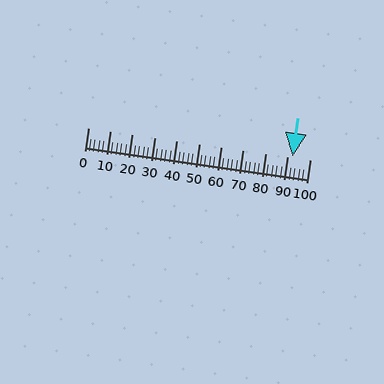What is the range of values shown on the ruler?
The ruler shows values from 0 to 100.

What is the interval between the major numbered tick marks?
The major tick marks are spaced 10 units apart.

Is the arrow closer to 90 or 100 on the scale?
The arrow is closer to 90.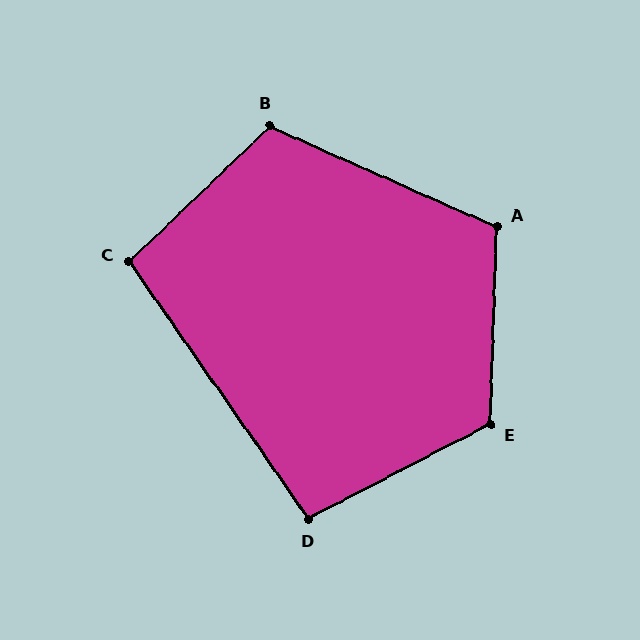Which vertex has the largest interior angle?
E, at approximately 119 degrees.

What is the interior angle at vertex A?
Approximately 112 degrees (obtuse).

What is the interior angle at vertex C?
Approximately 99 degrees (obtuse).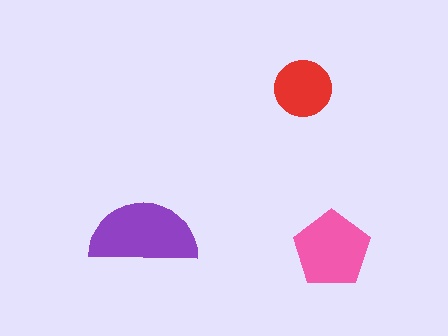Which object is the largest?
The purple semicircle.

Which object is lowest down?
The pink pentagon is bottommost.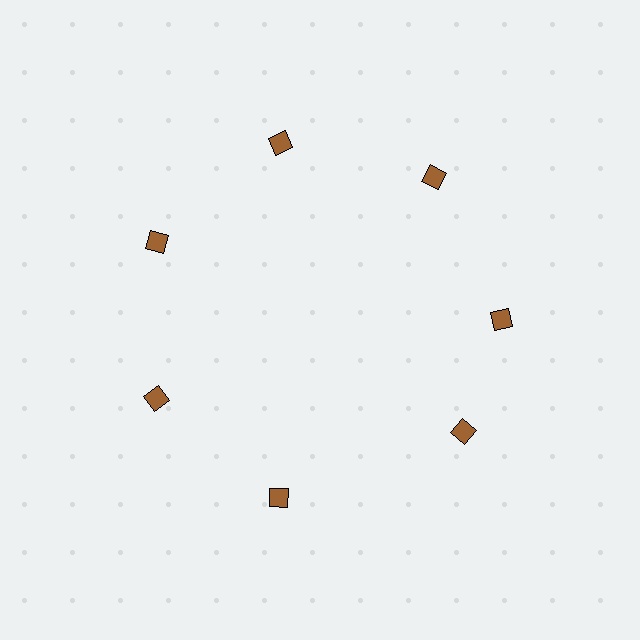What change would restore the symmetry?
The symmetry would be restored by rotating it back into even spacing with its neighbors so that all 7 diamonds sit at equal angles and equal distance from the center.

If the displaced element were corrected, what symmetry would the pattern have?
It would have 7-fold rotational symmetry — the pattern would map onto itself every 51 degrees.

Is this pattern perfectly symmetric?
No. The 7 brown diamonds are arranged in a ring, but one element near the 5 o'clock position is rotated out of alignment along the ring, breaking the 7-fold rotational symmetry.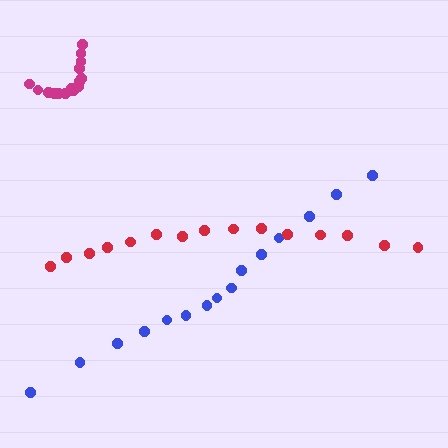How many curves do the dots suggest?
There are 3 distinct paths.